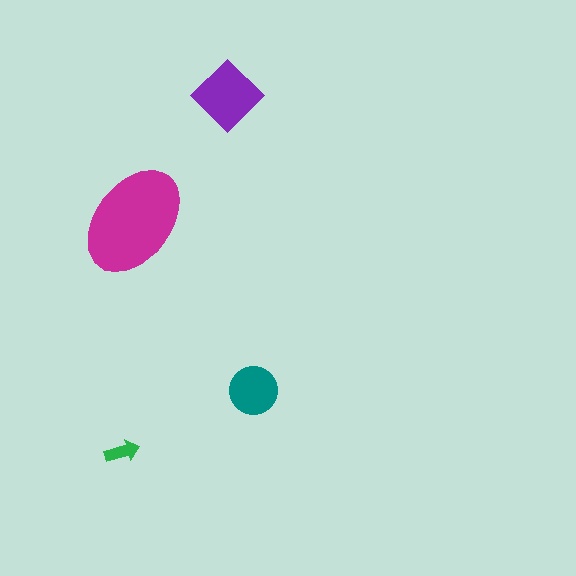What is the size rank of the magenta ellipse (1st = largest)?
1st.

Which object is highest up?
The purple diamond is topmost.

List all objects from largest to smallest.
The magenta ellipse, the purple diamond, the teal circle, the green arrow.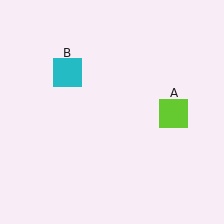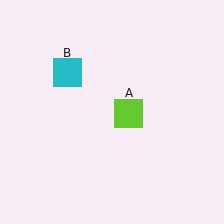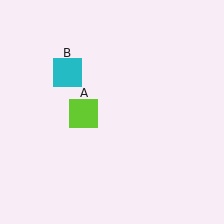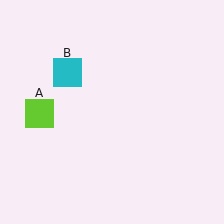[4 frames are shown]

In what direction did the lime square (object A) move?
The lime square (object A) moved left.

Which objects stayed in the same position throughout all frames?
Cyan square (object B) remained stationary.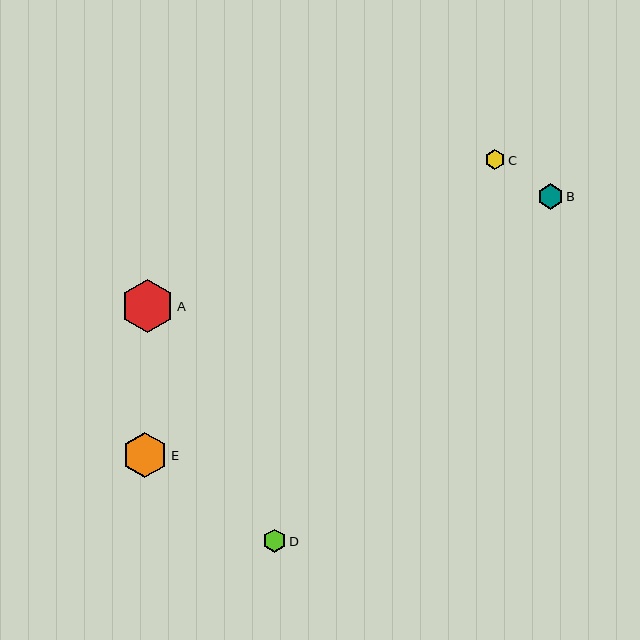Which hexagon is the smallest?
Hexagon C is the smallest with a size of approximately 20 pixels.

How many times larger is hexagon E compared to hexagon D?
Hexagon E is approximately 2.0 times the size of hexagon D.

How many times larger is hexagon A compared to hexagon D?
Hexagon A is approximately 2.3 times the size of hexagon D.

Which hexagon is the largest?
Hexagon A is the largest with a size of approximately 53 pixels.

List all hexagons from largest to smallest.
From largest to smallest: A, E, B, D, C.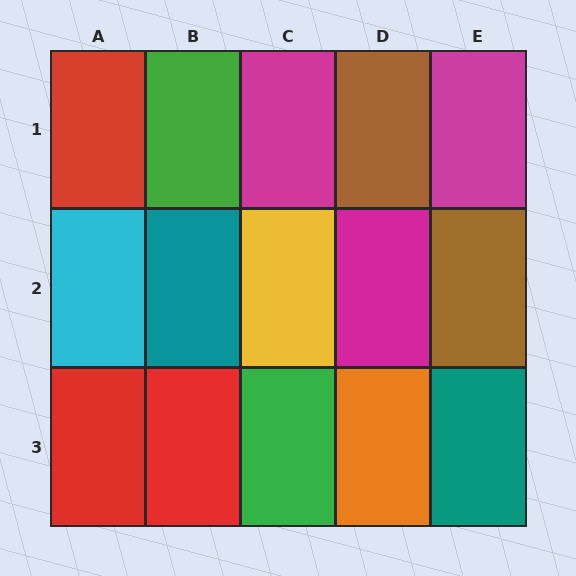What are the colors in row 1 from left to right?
Red, green, magenta, brown, magenta.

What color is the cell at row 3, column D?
Orange.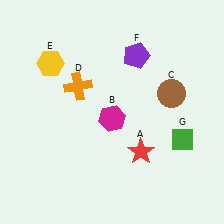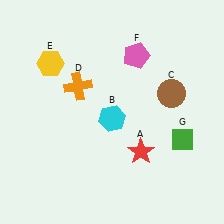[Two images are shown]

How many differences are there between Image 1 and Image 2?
There are 2 differences between the two images.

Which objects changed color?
B changed from magenta to cyan. F changed from purple to pink.